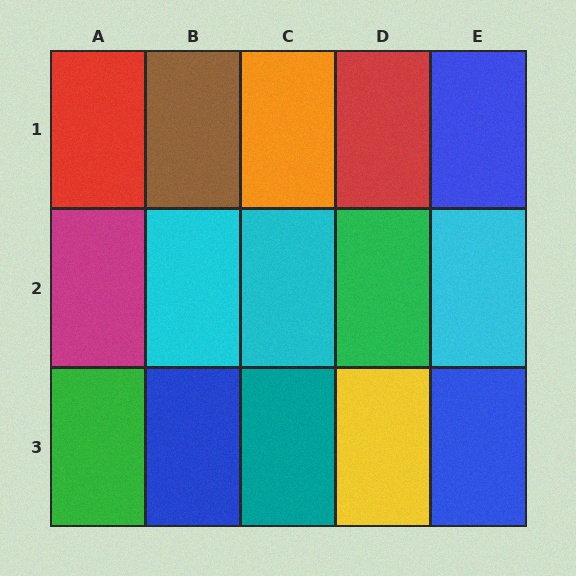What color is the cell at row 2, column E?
Cyan.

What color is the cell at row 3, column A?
Green.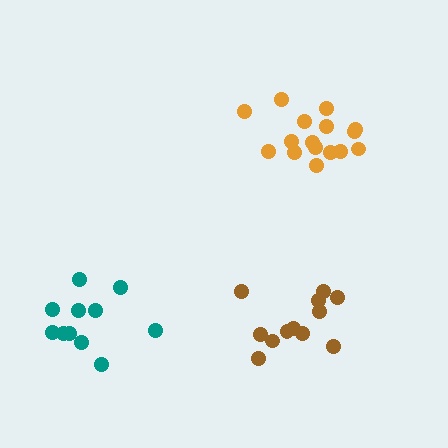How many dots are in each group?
Group 1: 12 dots, Group 2: 16 dots, Group 3: 11 dots (39 total).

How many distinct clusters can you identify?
There are 3 distinct clusters.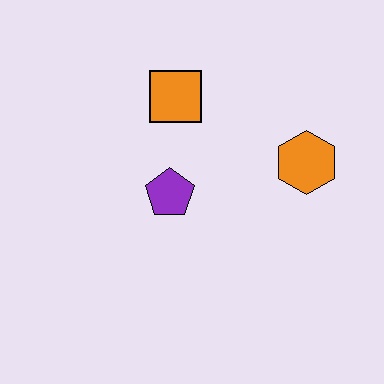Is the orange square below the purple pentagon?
No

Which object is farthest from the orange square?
The orange hexagon is farthest from the orange square.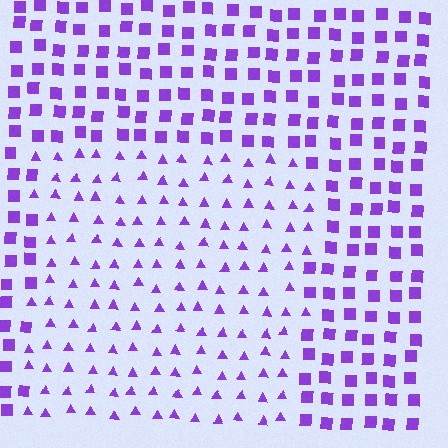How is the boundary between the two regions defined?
The boundary is defined by a change in element shape: triangles inside vs. squares outside. All elements share the same color and spacing.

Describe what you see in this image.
The image is filled with small purple elements arranged in a uniform grid. A rectangle-shaped region contains triangles, while the surrounding area contains squares. The boundary is defined purely by the change in element shape.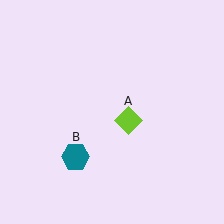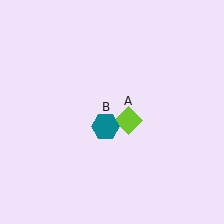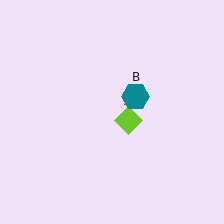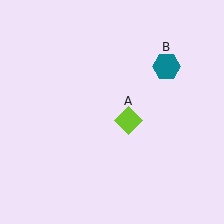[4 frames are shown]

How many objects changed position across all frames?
1 object changed position: teal hexagon (object B).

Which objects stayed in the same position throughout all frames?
Lime diamond (object A) remained stationary.